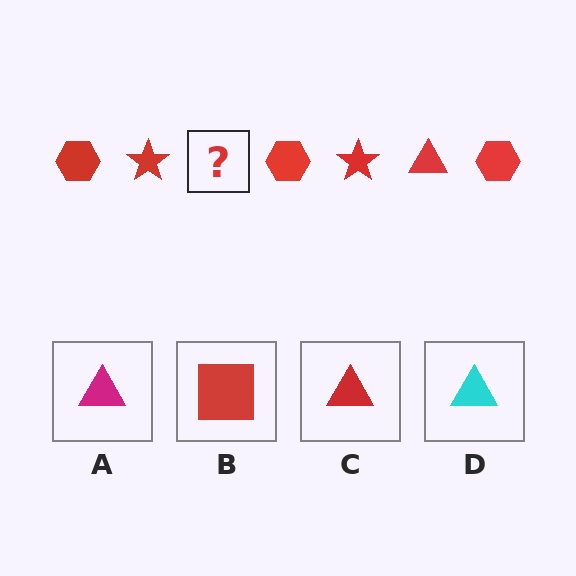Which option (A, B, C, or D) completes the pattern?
C.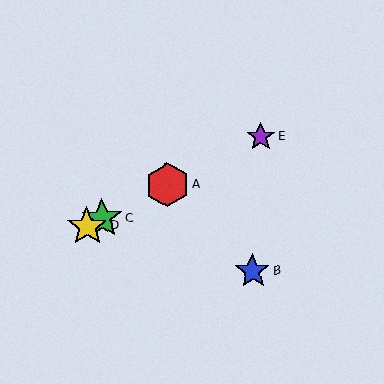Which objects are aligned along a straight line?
Objects A, C, D, E are aligned along a straight line.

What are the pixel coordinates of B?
Object B is at (253, 271).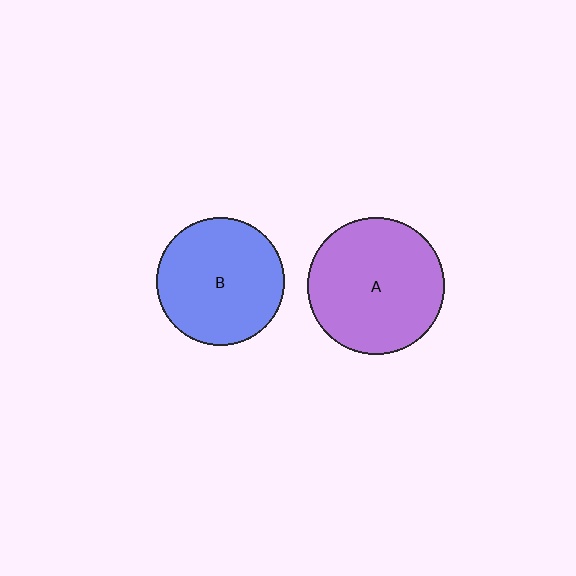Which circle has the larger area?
Circle A (purple).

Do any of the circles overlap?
No, none of the circles overlap.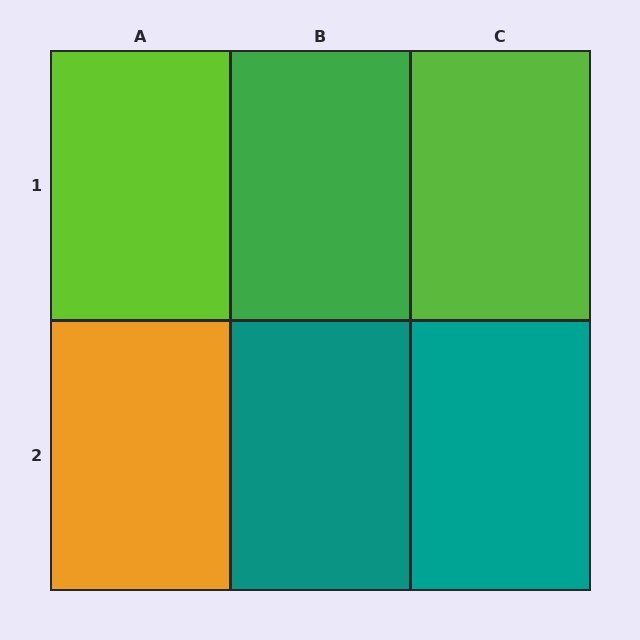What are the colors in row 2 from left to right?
Orange, teal, teal.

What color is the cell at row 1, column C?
Lime.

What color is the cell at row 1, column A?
Lime.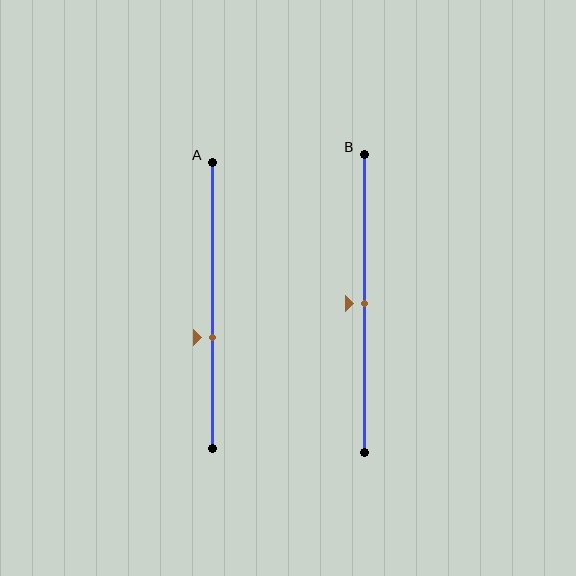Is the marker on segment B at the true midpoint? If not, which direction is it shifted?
Yes, the marker on segment B is at the true midpoint.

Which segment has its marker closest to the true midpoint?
Segment B has its marker closest to the true midpoint.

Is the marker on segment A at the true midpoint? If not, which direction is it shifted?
No, the marker on segment A is shifted downward by about 11% of the segment length.